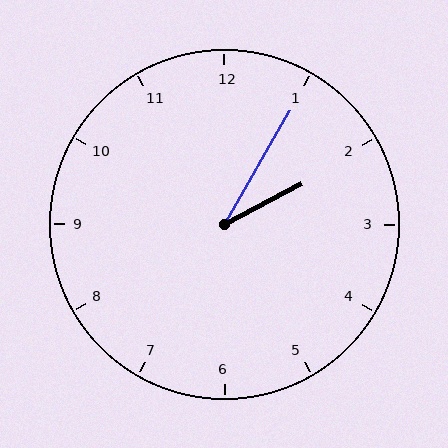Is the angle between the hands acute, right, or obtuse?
It is acute.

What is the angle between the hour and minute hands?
Approximately 32 degrees.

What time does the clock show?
2:05.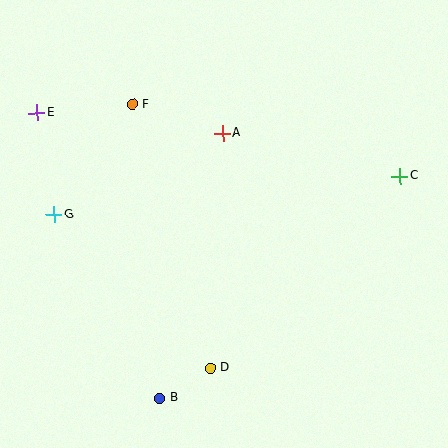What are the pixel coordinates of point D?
Point D is at (210, 368).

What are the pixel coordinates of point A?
Point A is at (223, 133).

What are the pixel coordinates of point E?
Point E is at (37, 113).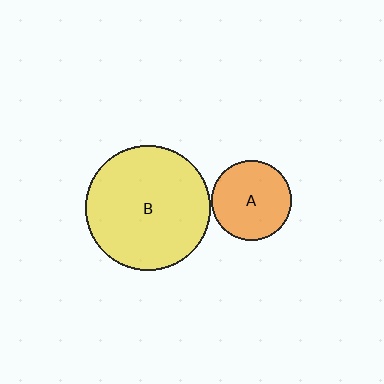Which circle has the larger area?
Circle B (yellow).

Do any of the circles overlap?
No, none of the circles overlap.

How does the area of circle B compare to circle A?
Approximately 2.5 times.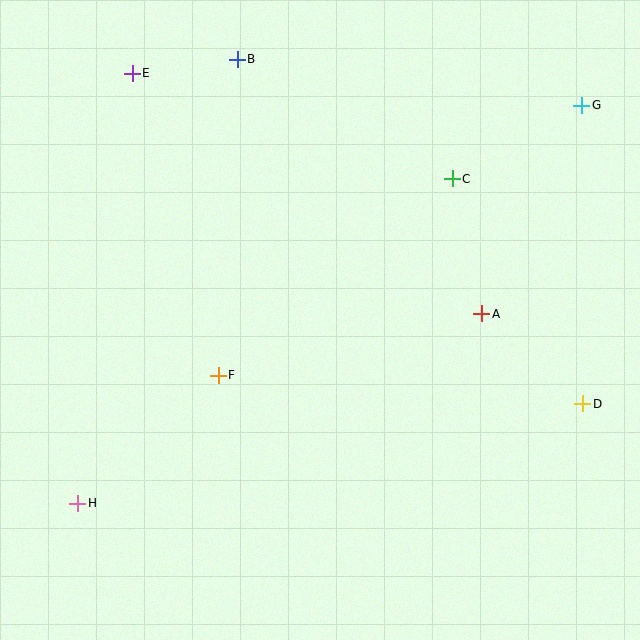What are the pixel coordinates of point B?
Point B is at (237, 59).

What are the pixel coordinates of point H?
Point H is at (78, 503).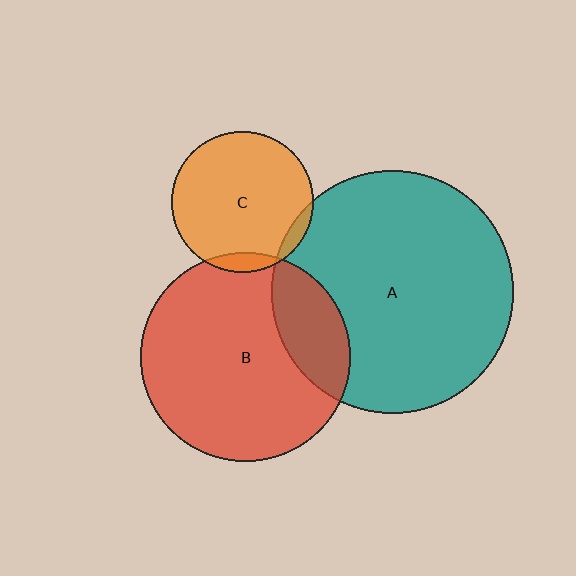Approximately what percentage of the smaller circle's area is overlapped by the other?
Approximately 5%.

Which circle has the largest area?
Circle A (teal).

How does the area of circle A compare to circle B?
Approximately 1.3 times.